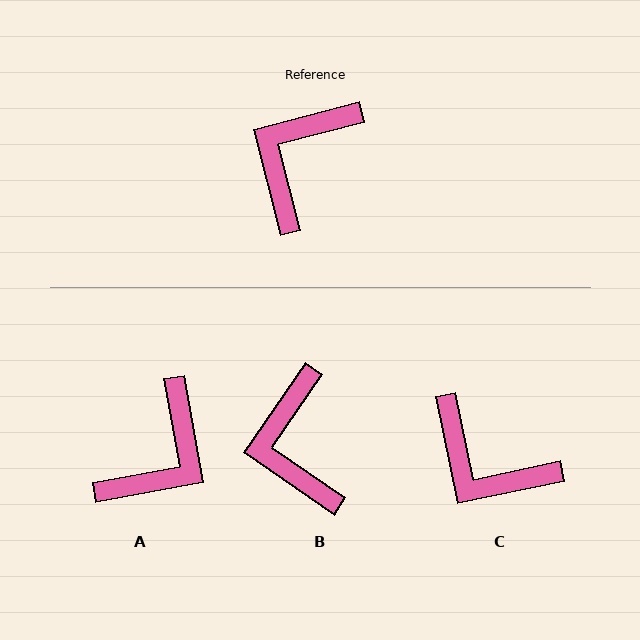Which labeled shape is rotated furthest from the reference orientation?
A, about 176 degrees away.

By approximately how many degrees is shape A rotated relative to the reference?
Approximately 176 degrees counter-clockwise.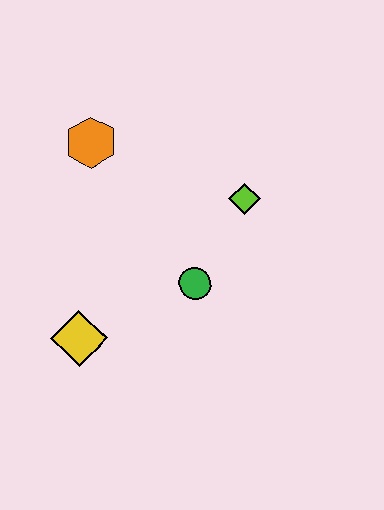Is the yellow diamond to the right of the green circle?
No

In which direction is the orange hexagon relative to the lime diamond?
The orange hexagon is to the left of the lime diamond.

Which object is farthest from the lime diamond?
The yellow diamond is farthest from the lime diamond.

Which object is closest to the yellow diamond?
The green circle is closest to the yellow diamond.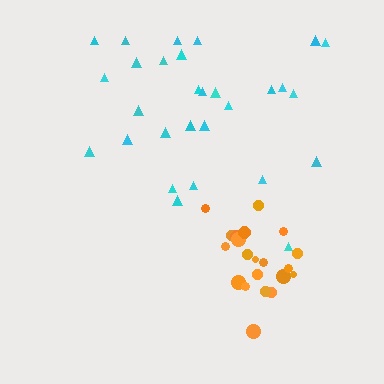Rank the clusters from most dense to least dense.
orange, cyan.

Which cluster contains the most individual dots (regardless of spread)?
Cyan (29).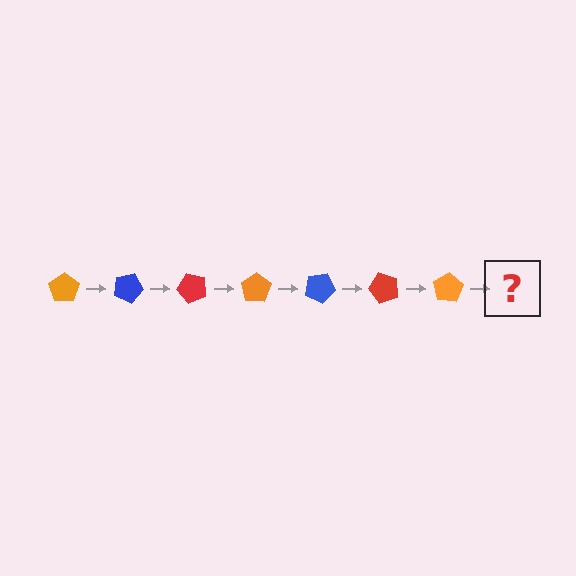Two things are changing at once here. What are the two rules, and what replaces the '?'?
The two rules are that it rotates 25 degrees each step and the color cycles through orange, blue, and red. The '?' should be a blue pentagon, rotated 175 degrees from the start.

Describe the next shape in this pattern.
It should be a blue pentagon, rotated 175 degrees from the start.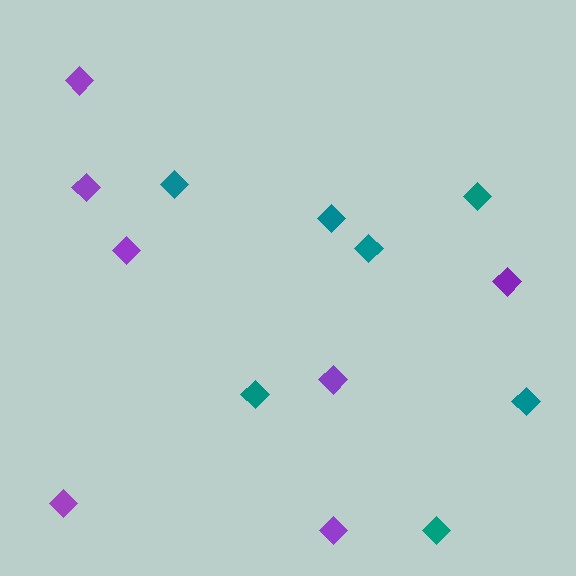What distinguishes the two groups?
There are 2 groups: one group of teal diamonds (7) and one group of purple diamonds (7).